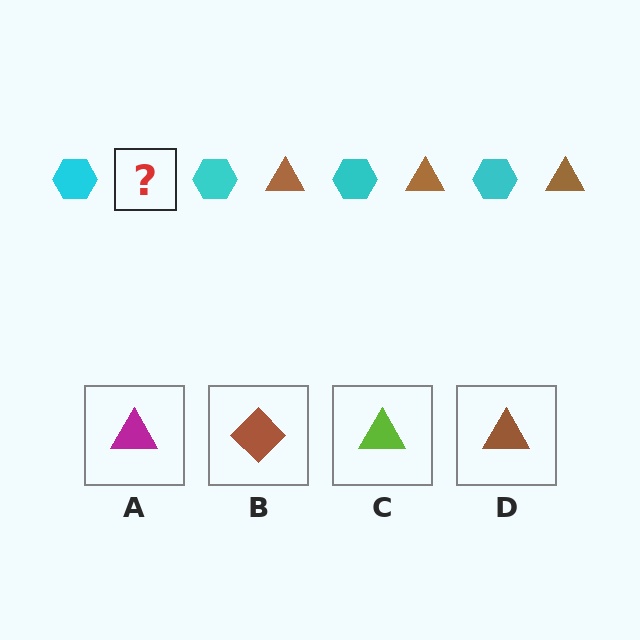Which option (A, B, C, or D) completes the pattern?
D.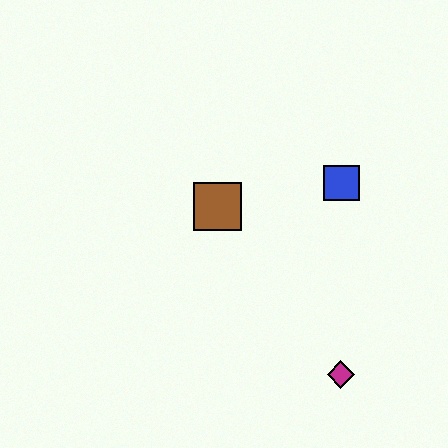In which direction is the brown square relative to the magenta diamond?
The brown square is above the magenta diamond.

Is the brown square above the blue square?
No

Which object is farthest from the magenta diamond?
The brown square is farthest from the magenta diamond.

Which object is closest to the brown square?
The blue square is closest to the brown square.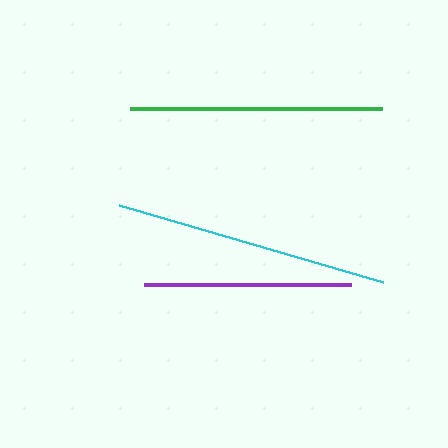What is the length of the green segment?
The green segment is approximately 252 pixels long.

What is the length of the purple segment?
The purple segment is approximately 207 pixels long.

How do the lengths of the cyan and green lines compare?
The cyan and green lines are approximately the same length.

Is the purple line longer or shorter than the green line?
The green line is longer than the purple line.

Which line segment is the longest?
The cyan line is the longest at approximately 275 pixels.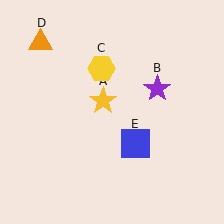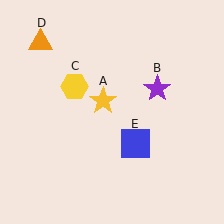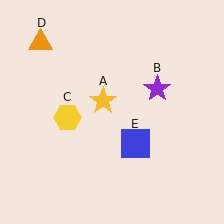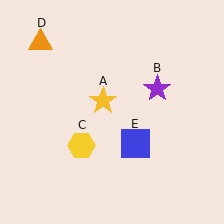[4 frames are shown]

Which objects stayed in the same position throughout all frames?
Yellow star (object A) and purple star (object B) and orange triangle (object D) and blue square (object E) remained stationary.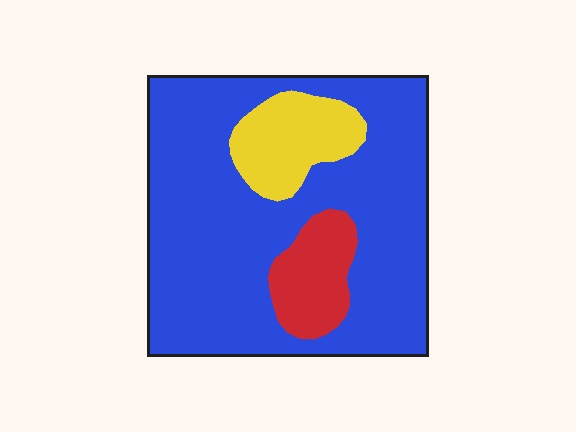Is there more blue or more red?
Blue.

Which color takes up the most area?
Blue, at roughly 75%.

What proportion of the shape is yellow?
Yellow covers 13% of the shape.